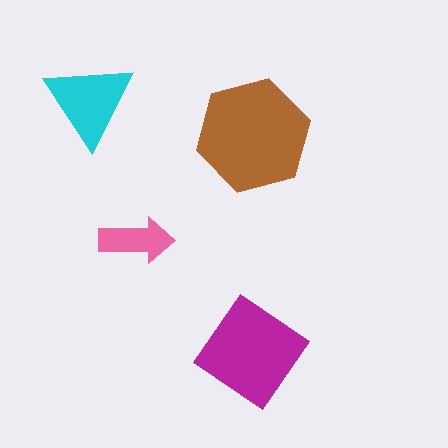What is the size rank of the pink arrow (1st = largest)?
4th.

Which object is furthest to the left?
The cyan triangle is leftmost.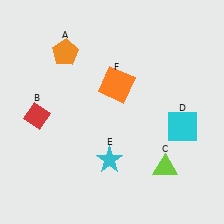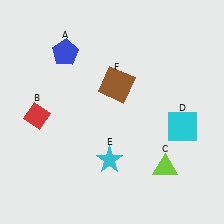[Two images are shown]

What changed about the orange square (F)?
In Image 1, F is orange. In Image 2, it changed to brown.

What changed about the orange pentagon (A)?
In Image 1, A is orange. In Image 2, it changed to blue.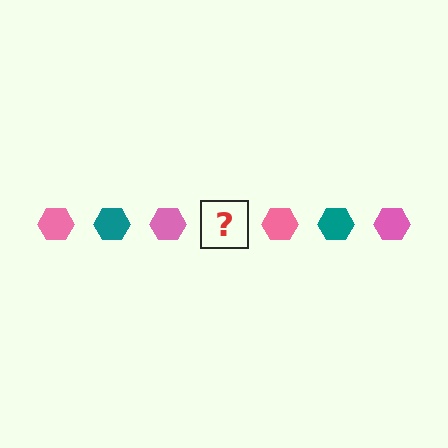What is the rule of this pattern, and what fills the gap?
The rule is that the pattern cycles through pink, teal hexagons. The gap should be filled with a teal hexagon.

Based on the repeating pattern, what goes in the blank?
The blank should be a teal hexagon.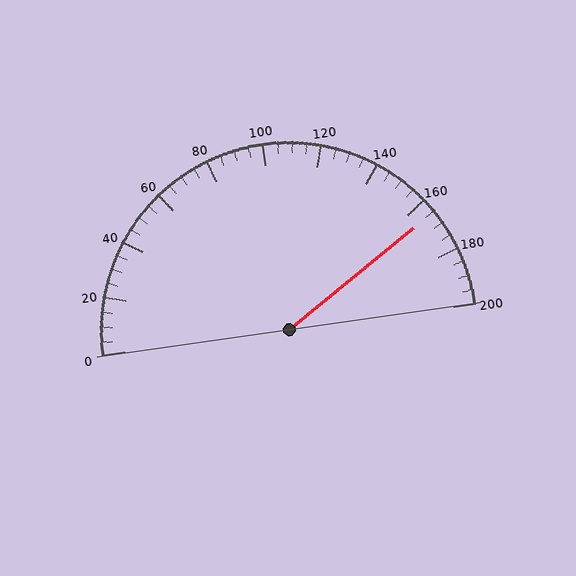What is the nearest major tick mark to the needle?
The nearest major tick mark is 160.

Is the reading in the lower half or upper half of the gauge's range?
The reading is in the upper half of the range (0 to 200).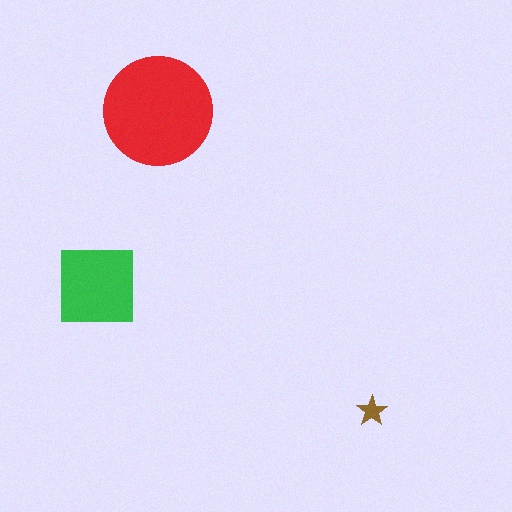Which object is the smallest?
The brown star.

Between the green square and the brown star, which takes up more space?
The green square.